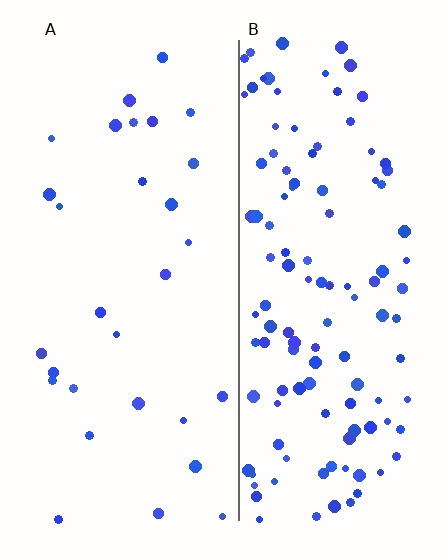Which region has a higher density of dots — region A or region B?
B (the right).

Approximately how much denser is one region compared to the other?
Approximately 4.1× — region B over region A.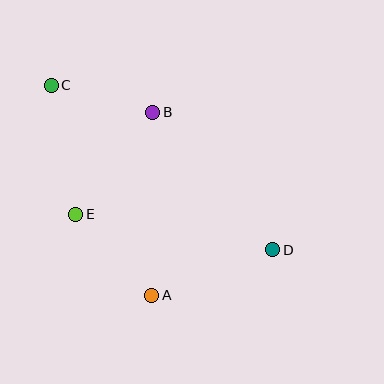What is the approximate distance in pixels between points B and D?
The distance between B and D is approximately 183 pixels.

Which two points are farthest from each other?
Points C and D are farthest from each other.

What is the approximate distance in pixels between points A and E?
The distance between A and E is approximately 111 pixels.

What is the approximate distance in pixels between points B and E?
The distance between B and E is approximately 128 pixels.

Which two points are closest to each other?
Points B and C are closest to each other.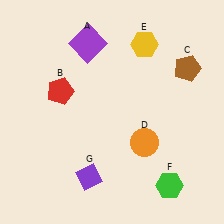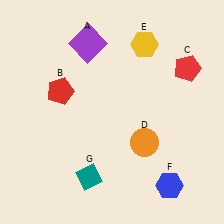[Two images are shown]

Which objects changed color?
C changed from brown to red. F changed from green to blue. G changed from purple to teal.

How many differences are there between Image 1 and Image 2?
There are 3 differences between the two images.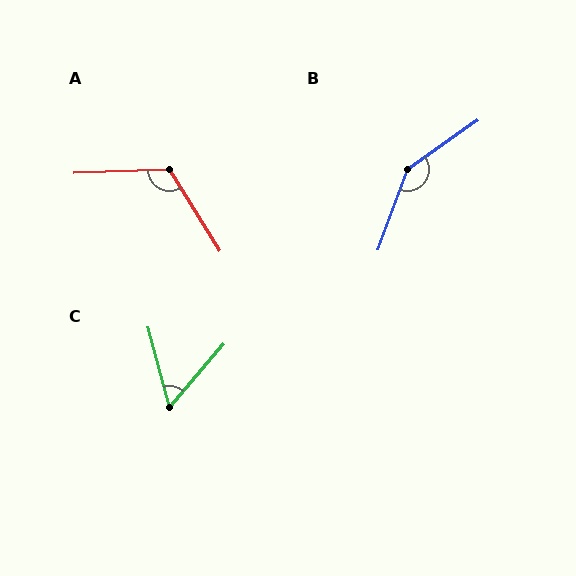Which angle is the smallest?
C, at approximately 55 degrees.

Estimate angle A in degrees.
Approximately 119 degrees.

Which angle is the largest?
B, at approximately 145 degrees.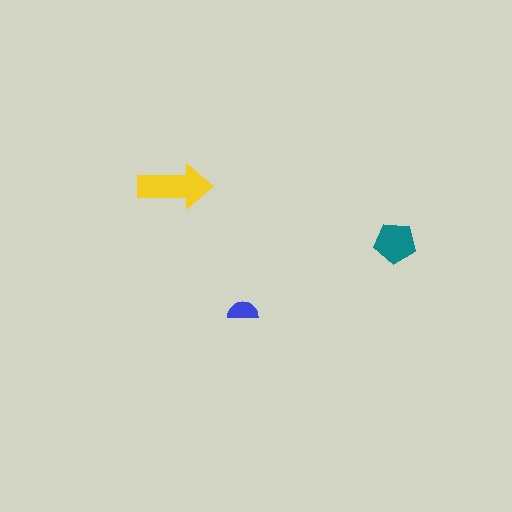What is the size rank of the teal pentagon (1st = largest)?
2nd.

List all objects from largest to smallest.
The yellow arrow, the teal pentagon, the blue semicircle.